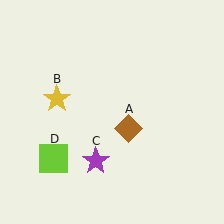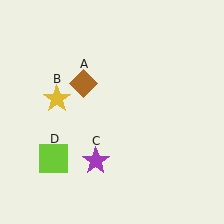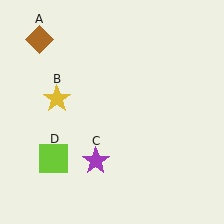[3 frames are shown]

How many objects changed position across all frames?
1 object changed position: brown diamond (object A).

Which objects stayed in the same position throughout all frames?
Yellow star (object B) and purple star (object C) and lime square (object D) remained stationary.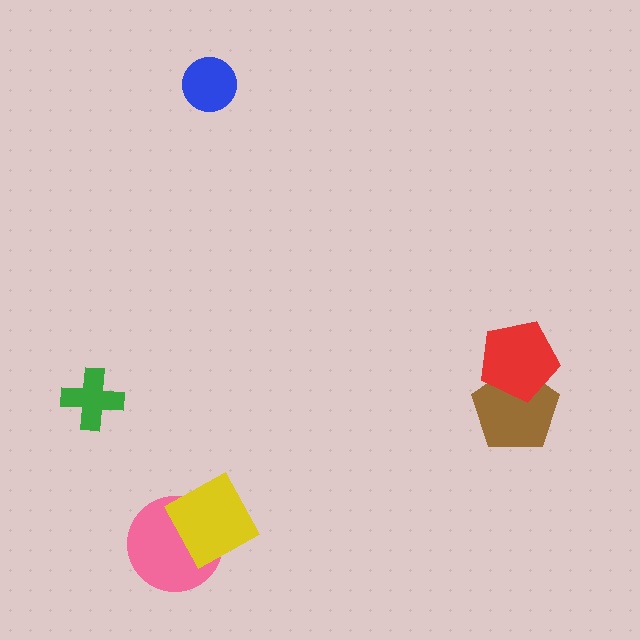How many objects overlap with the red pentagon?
1 object overlaps with the red pentagon.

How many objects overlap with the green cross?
0 objects overlap with the green cross.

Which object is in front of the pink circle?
The yellow diamond is in front of the pink circle.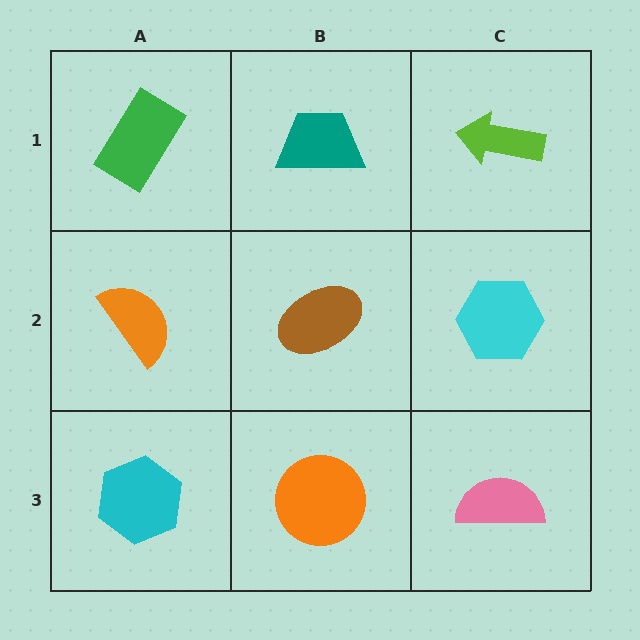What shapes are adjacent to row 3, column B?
A brown ellipse (row 2, column B), a cyan hexagon (row 3, column A), a pink semicircle (row 3, column C).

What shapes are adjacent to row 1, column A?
An orange semicircle (row 2, column A), a teal trapezoid (row 1, column B).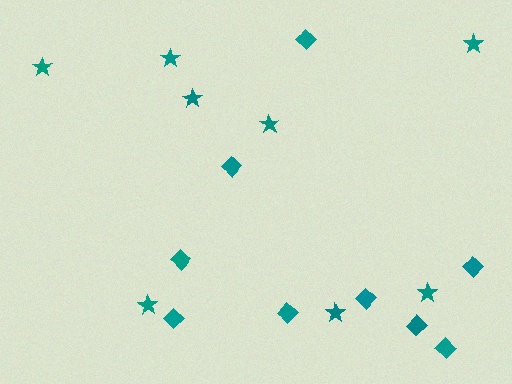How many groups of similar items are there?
There are 2 groups: one group of diamonds (9) and one group of stars (8).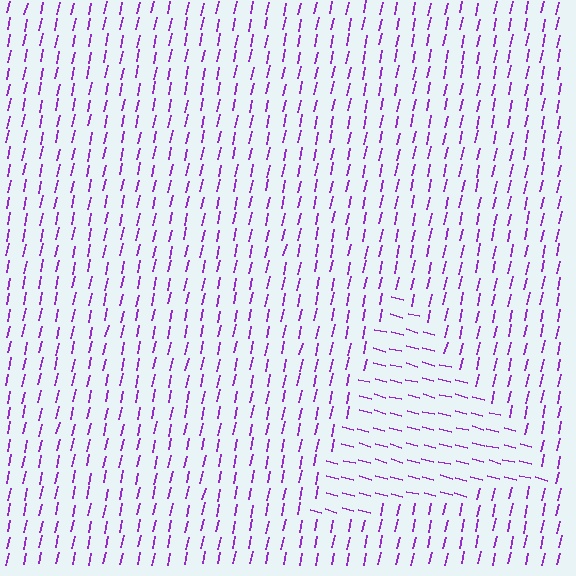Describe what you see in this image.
The image is filled with small purple line segments. A triangle region in the image has lines oriented differently from the surrounding lines, creating a visible texture boundary.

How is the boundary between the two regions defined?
The boundary is defined purely by a change in line orientation (approximately 88 degrees difference). All lines are the same color and thickness.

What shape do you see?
I see a triangle.